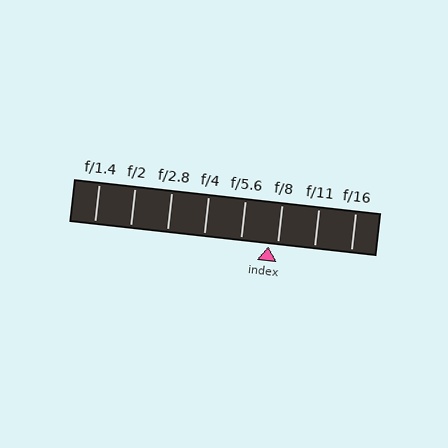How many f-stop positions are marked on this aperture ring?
There are 8 f-stop positions marked.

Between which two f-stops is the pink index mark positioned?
The index mark is between f/5.6 and f/8.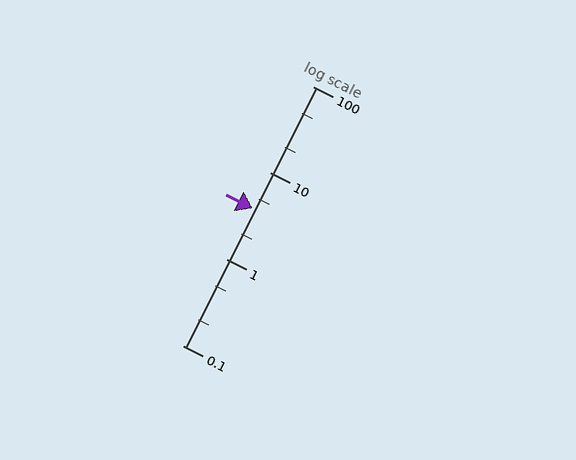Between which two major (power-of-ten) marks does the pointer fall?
The pointer is between 1 and 10.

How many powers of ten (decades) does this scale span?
The scale spans 3 decades, from 0.1 to 100.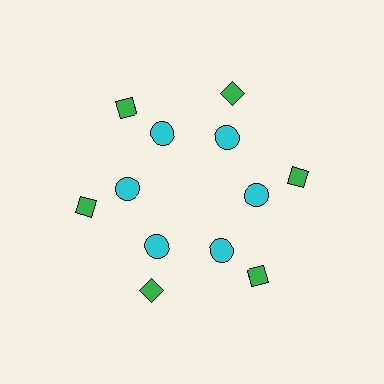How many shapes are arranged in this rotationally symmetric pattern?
There are 12 shapes, arranged in 6 groups of 2.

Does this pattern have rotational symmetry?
Yes, this pattern has 6-fold rotational symmetry. It looks the same after rotating 60 degrees around the center.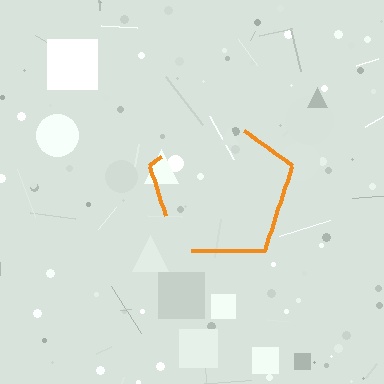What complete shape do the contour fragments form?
The contour fragments form a pentagon.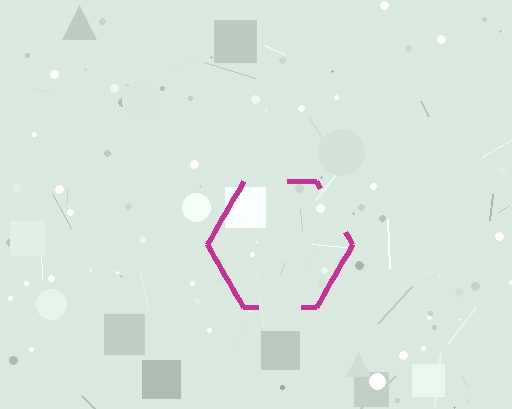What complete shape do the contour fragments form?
The contour fragments form a hexagon.